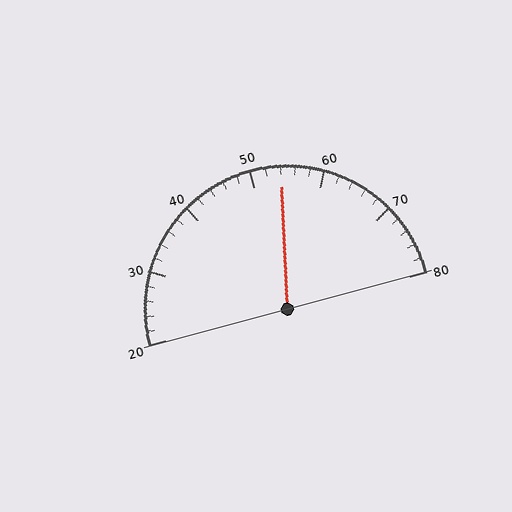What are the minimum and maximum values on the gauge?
The gauge ranges from 20 to 80.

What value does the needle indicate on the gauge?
The needle indicates approximately 54.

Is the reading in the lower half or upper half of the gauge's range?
The reading is in the upper half of the range (20 to 80).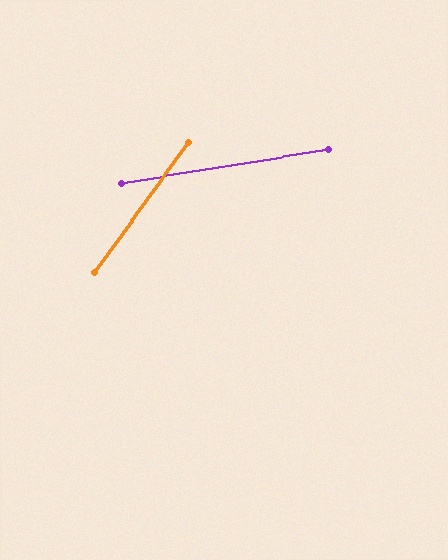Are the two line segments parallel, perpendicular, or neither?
Neither parallel nor perpendicular — they differ by about 45°.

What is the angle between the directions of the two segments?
Approximately 45 degrees.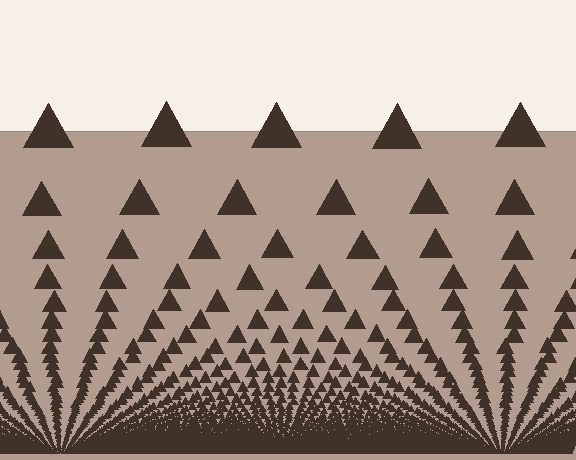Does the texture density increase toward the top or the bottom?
Density increases toward the bottom.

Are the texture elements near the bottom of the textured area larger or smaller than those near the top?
Smaller. The gradient is inverted — elements near the bottom are smaller and denser.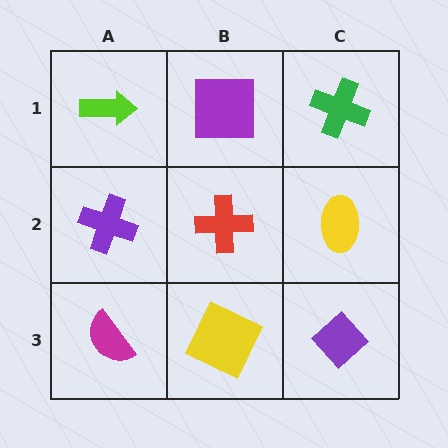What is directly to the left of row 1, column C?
A purple square.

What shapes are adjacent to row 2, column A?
A lime arrow (row 1, column A), a magenta semicircle (row 3, column A), a red cross (row 2, column B).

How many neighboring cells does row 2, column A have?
3.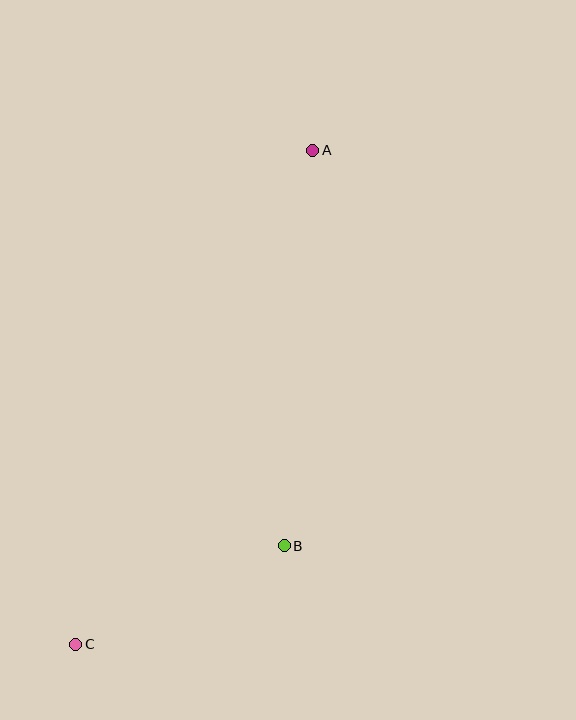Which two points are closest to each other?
Points B and C are closest to each other.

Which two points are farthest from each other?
Points A and C are farthest from each other.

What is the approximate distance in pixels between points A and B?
The distance between A and B is approximately 396 pixels.